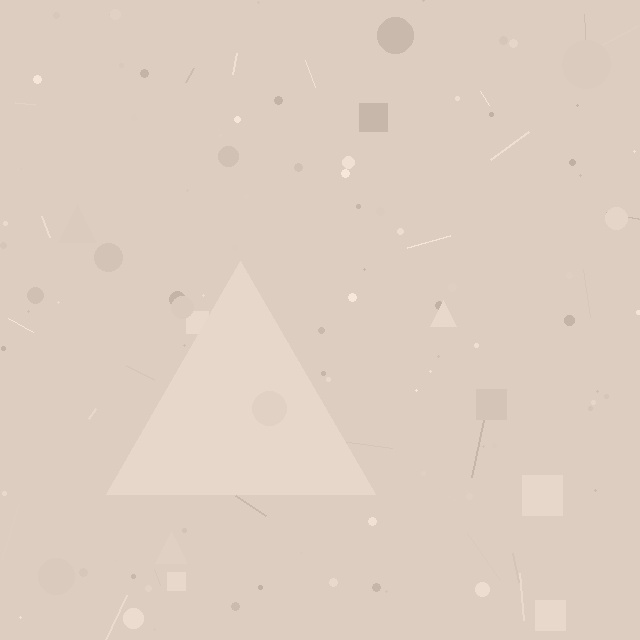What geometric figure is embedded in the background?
A triangle is embedded in the background.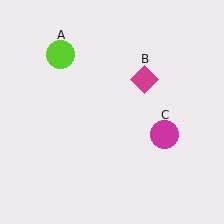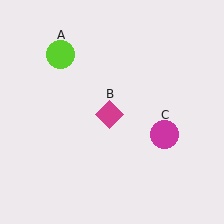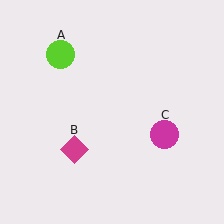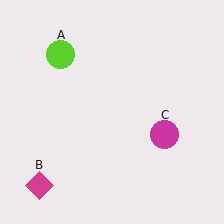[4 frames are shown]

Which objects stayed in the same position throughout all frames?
Lime circle (object A) and magenta circle (object C) remained stationary.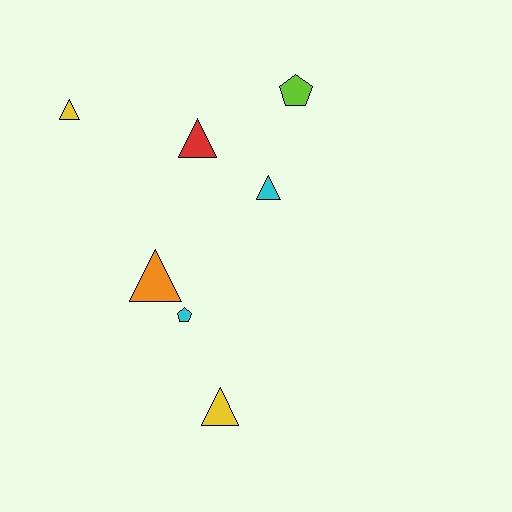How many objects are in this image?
There are 7 objects.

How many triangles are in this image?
There are 5 triangles.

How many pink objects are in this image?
There are no pink objects.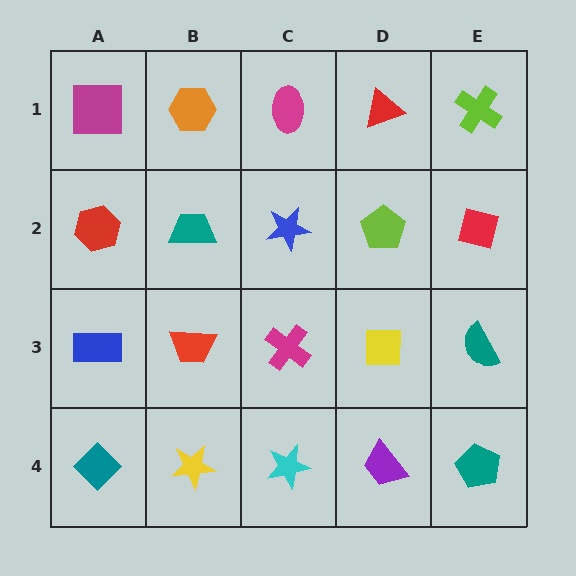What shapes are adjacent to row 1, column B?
A teal trapezoid (row 2, column B), a magenta square (row 1, column A), a magenta ellipse (row 1, column C).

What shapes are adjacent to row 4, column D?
A yellow square (row 3, column D), a cyan star (row 4, column C), a teal pentagon (row 4, column E).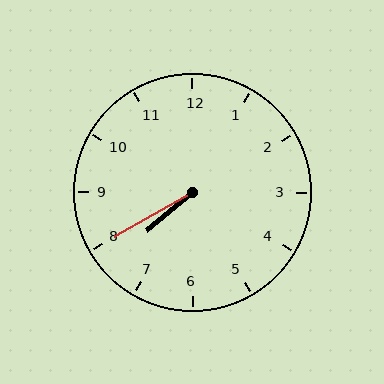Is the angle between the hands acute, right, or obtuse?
It is acute.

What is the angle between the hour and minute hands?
Approximately 10 degrees.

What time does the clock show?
7:40.